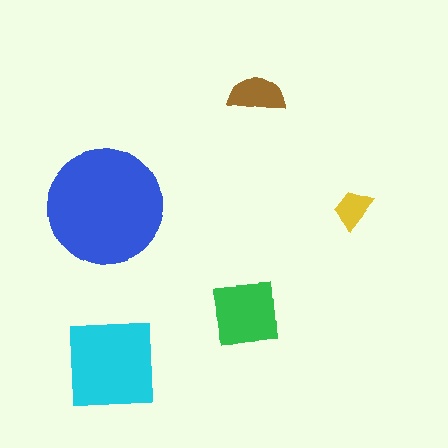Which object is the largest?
The blue circle.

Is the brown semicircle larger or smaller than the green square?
Smaller.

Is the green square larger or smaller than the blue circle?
Smaller.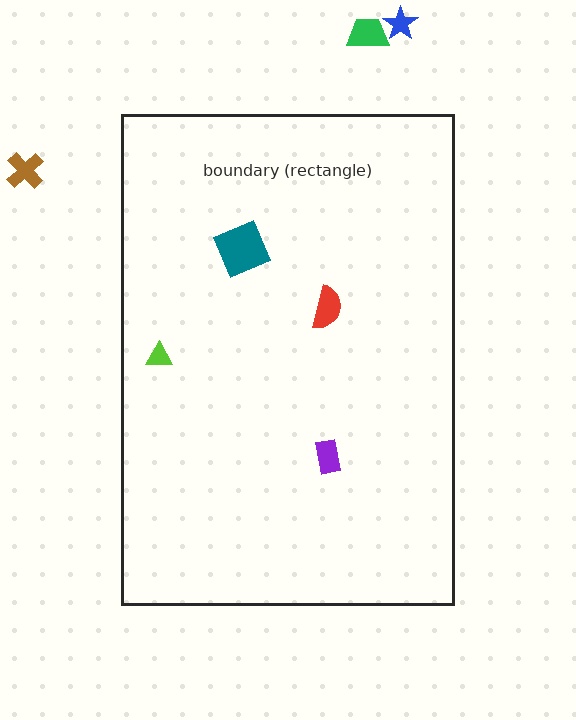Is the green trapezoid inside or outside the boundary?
Outside.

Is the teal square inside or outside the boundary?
Inside.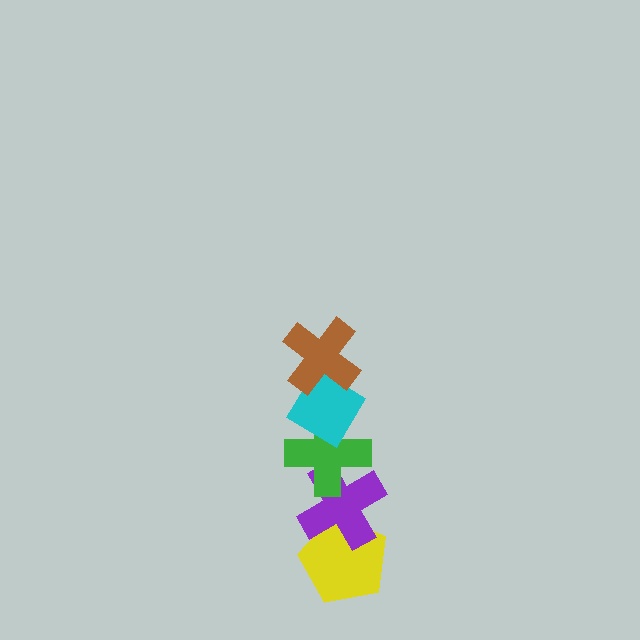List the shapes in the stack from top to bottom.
From top to bottom: the brown cross, the cyan diamond, the green cross, the purple cross, the yellow pentagon.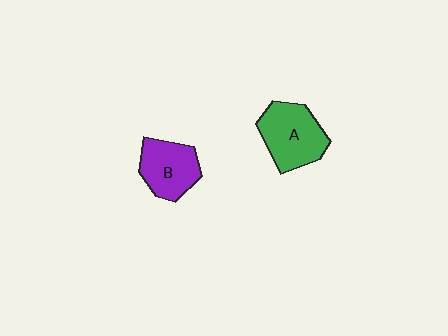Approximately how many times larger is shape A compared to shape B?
Approximately 1.2 times.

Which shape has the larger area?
Shape A (green).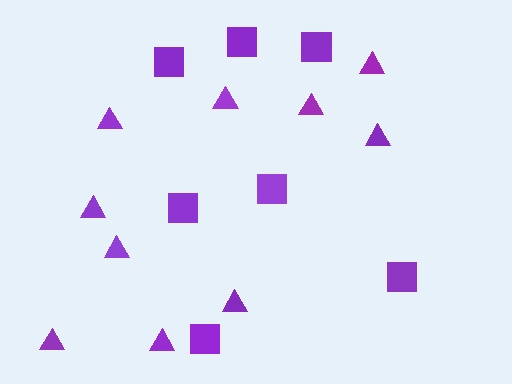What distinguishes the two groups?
There are 2 groups: one group of triangles (10) and one group of squares (7).